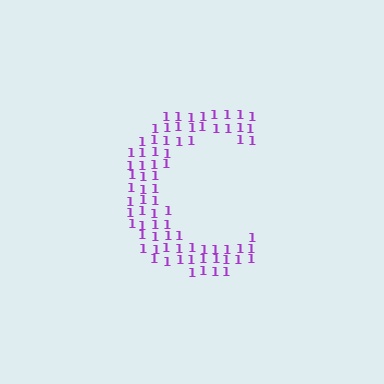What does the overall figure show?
The overall figure shows the letter C.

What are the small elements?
The small elements are digit 1's.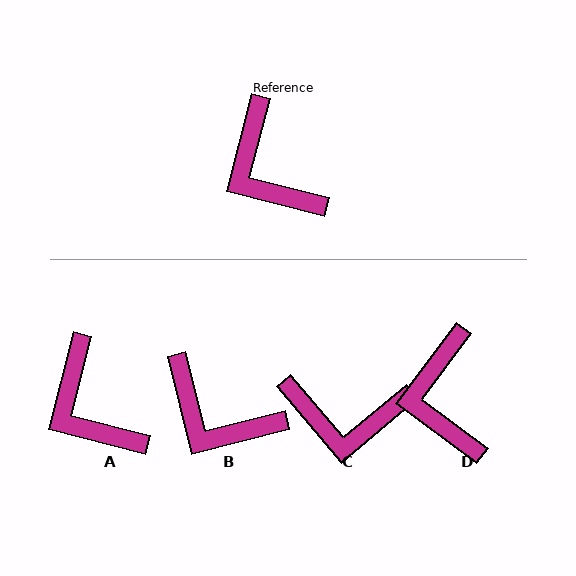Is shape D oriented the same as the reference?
No, it is off by about 22 degrees.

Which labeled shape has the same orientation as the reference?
A.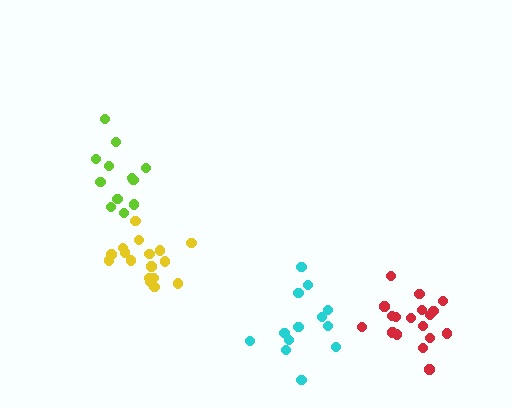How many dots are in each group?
Group 1: 18 dots, Group 2: 13 dots, Group 3: 18 dots, Group 4: 12 dots (61 total).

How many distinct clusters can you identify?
There are 4 distinct clusters.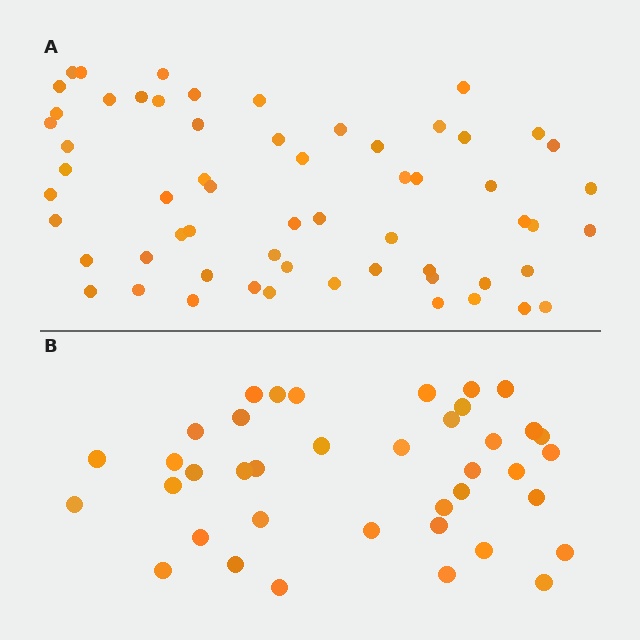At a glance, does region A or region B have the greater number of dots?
Region A (the top region) has more dots.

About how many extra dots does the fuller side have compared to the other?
Region A has approximately 20 more dots than region B.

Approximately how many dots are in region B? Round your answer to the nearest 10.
About 40 dots. (The exact count is 39, which rounds to 40.)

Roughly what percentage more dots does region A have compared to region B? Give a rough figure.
About 55% more.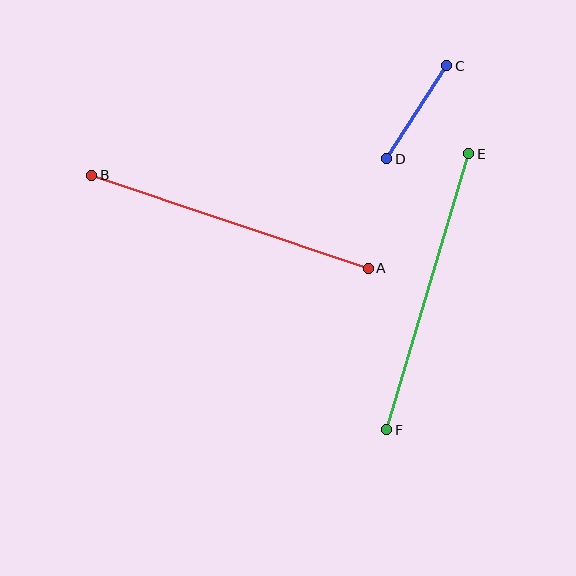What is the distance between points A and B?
The distance is approximately 291 pixels.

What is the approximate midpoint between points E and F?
The midpoint is at approximately (428, 292) pixels.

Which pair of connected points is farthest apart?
Points A and B are farthest apart.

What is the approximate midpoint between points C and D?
The midpoint is at approximately (417, 112) pixels.